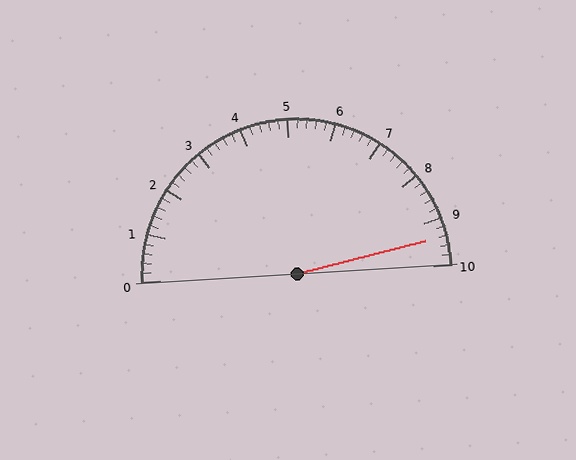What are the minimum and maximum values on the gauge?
The gauge ranges from 0 to 10.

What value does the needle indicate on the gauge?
The needle indicates approximately 9.4.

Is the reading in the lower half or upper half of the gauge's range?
The reading is in the upper half of the range (0 to 10).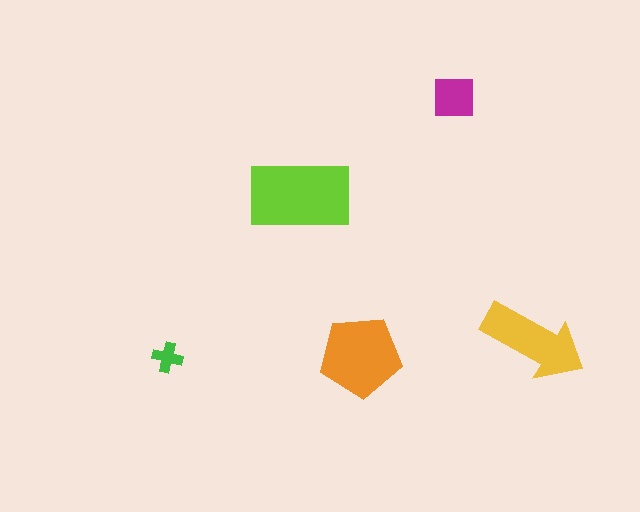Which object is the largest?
The lime rectangle.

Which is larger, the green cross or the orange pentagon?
The orange pentagon.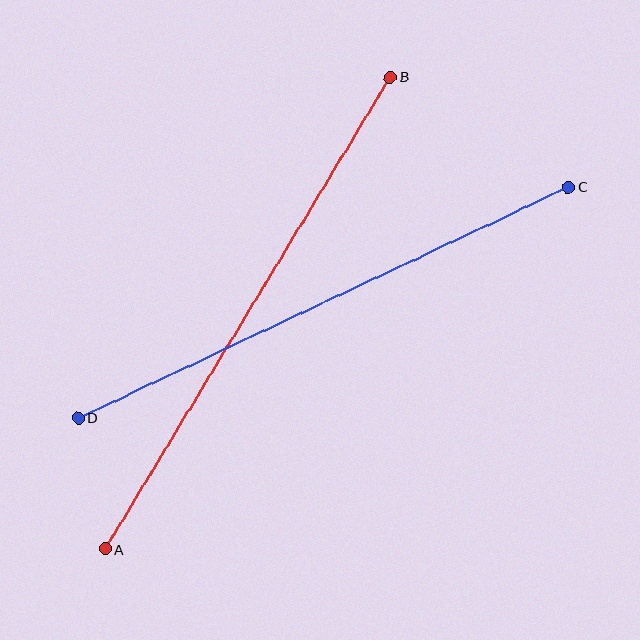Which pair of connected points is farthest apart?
Points A and B are farthest apart.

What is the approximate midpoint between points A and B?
The midpoint is at approximately (248, 313) pixels.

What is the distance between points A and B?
The distance is approximately 551 pixels.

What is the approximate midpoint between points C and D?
The midpoint is at approximately (323, 302) pixels.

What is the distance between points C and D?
The distance is approximately 542 pixels.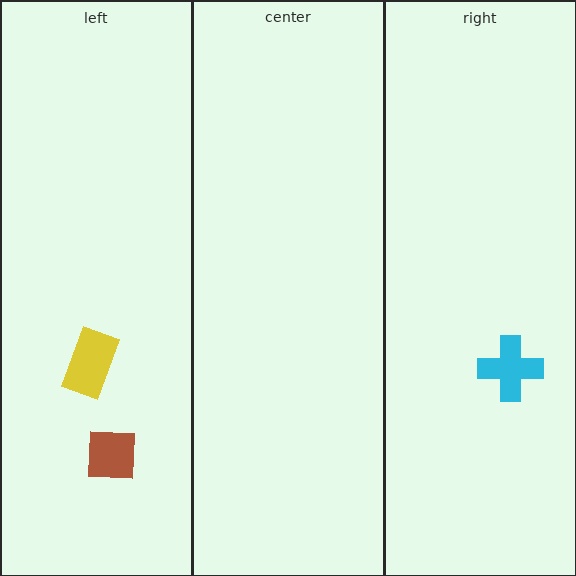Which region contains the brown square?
The left region.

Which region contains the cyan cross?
The right region.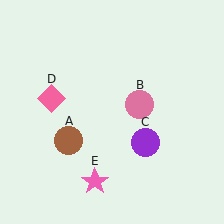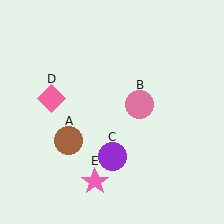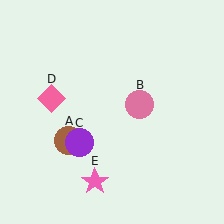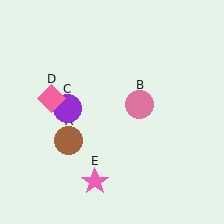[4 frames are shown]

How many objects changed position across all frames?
1 object changed position: purple circle (object C).